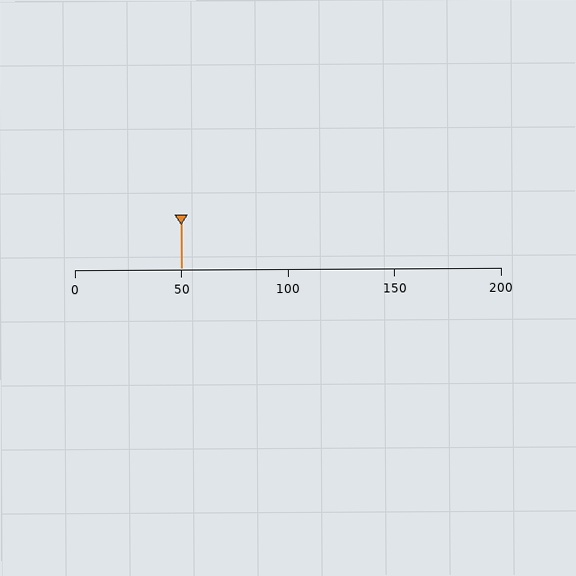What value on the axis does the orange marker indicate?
The marker indicates approximately 50.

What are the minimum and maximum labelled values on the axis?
The axis runs from 0 to 200.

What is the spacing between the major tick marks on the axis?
The major ticks are spaced 50 apart.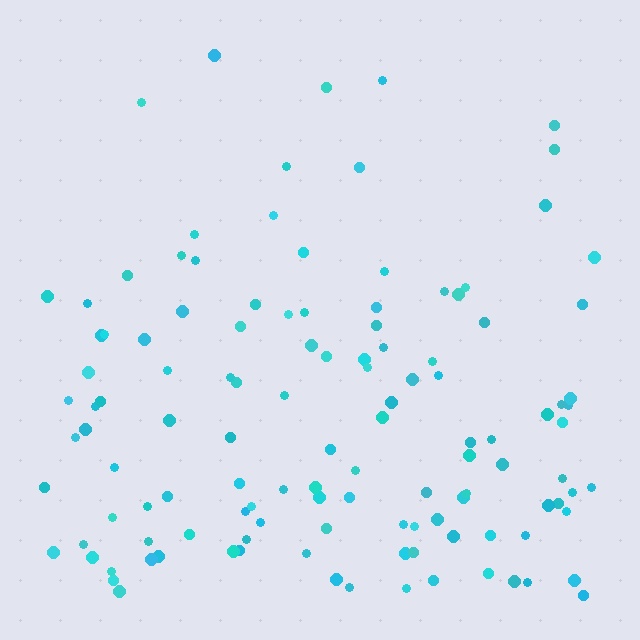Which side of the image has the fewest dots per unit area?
The top.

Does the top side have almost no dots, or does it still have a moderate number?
Still a moderate number, just noticeably fewer than the bottom.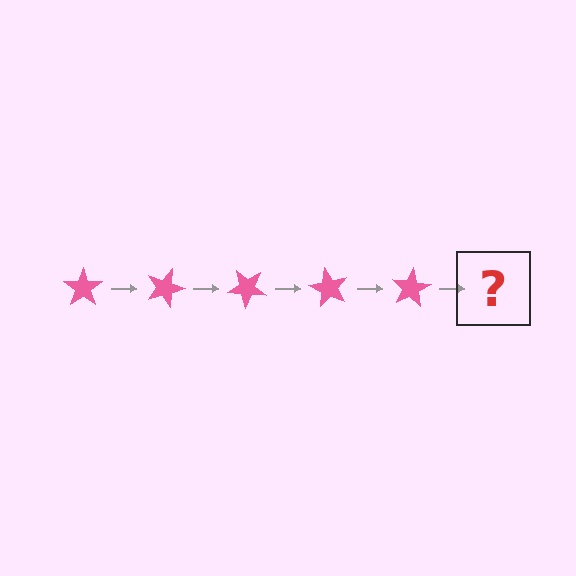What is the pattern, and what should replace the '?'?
The pattern is that the star rotates 20 degrees each step. The '?' should be a pink star rotated 100 degrees.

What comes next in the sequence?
The next element should be a pink star rotated 100 degrees.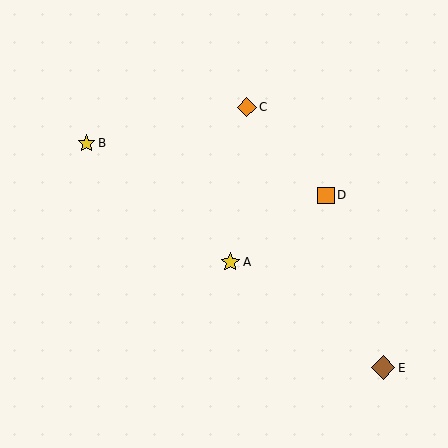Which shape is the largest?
The brown diamond (labeled E) is the largest.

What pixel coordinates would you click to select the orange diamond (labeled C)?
Click at (247, 107) to select the orange diamond C.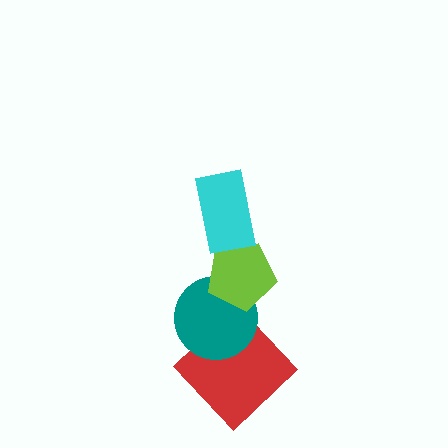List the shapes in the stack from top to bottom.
From top to bottom: the cyan rectangle, the lime pentagon, the teal circle, the red diamond.